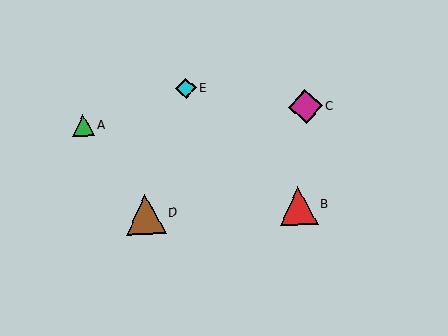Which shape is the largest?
The brown triangle (labeled D) is the largest.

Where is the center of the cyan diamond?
The center of the cyan diamond is at (186, 88).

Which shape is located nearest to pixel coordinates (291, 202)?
The red triangle (labeled B) at (298, 206) is nearest to that location.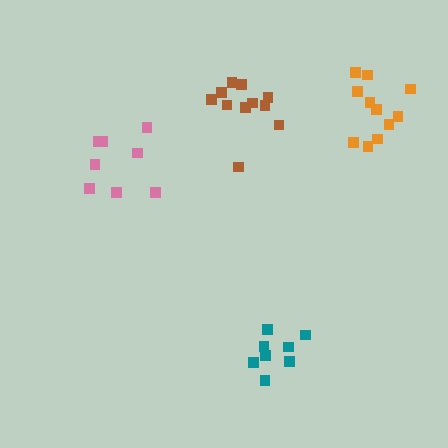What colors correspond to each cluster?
The clusters are colored: teal, orange, brown, pink.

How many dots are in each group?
Group 1: 8 dots, Group 2: 11 dots, Group 3: 11 dots, Group 4: 8 dots (38 total).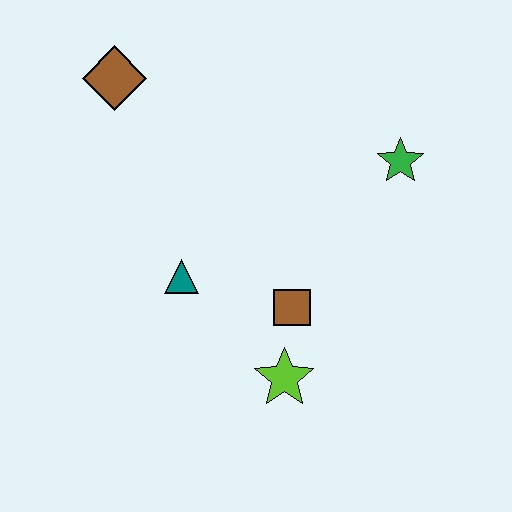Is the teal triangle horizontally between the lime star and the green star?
No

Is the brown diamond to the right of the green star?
No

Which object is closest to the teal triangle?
The brown square is closest to the teal triangle.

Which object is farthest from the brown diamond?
The lime star is farthest from the brown diamond.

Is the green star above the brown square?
Yes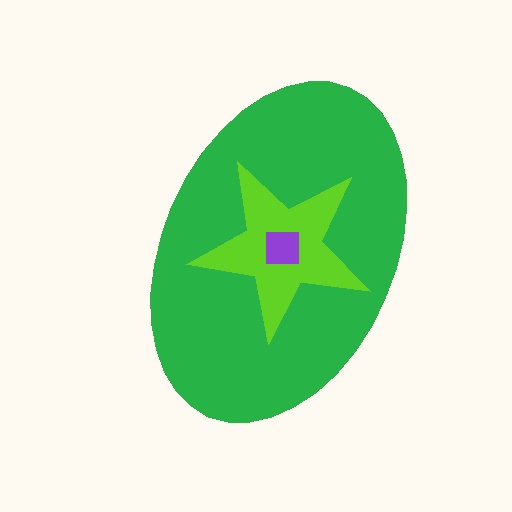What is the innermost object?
The purple square.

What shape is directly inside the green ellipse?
The lime star.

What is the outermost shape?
The green ellipse.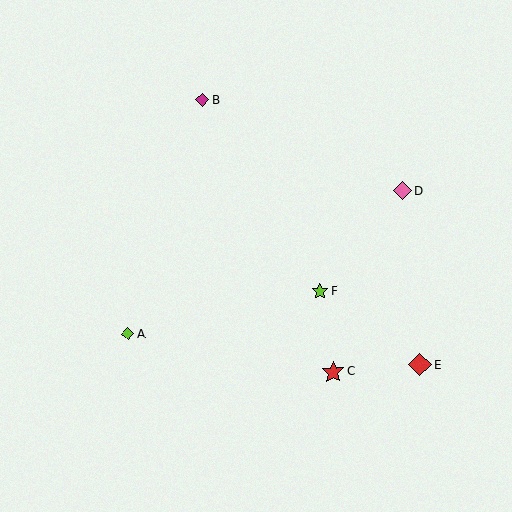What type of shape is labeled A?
Shape A is a lime diamond.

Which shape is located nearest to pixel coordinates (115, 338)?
The lime diamond (labeled A) at (128, 334) is nearest to that location.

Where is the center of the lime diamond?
The center of the lime diamond is at (128, 334).